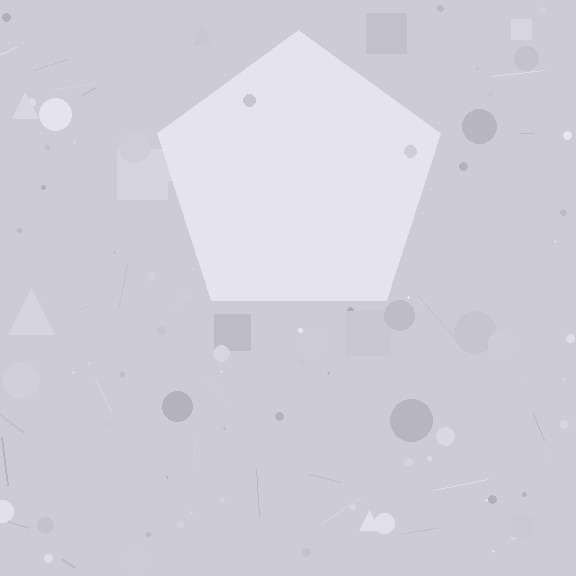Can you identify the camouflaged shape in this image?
The camouflaged shape is a pentagon.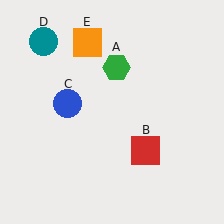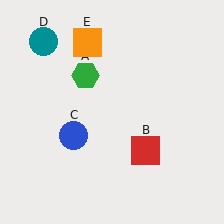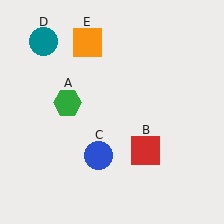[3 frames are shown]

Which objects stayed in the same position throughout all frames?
Red square (object B) and teal circle (object D) and orange square (object E) remained stationary.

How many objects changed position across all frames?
2 objects changed position: green hexagon (object A), blue circle (object C).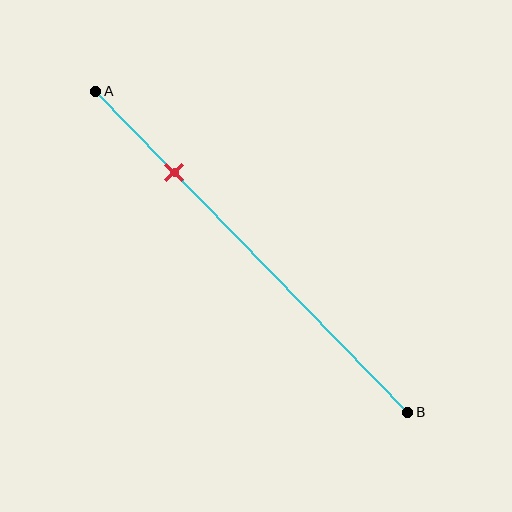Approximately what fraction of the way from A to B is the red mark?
The red mark is approximately 25% of the way from A to B.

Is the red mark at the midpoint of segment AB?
No, the mark is at about 25% from A, not at the 50% midpoint.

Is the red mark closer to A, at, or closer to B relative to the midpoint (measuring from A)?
The red mark is closer to point A than the midpoint of segment AB.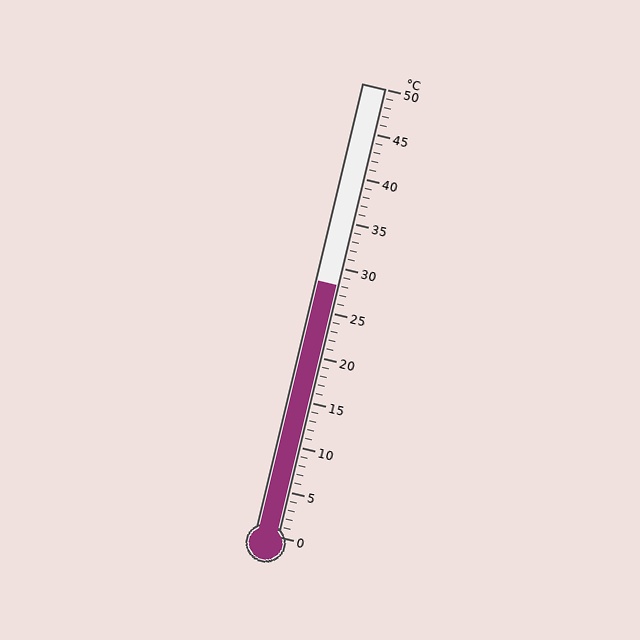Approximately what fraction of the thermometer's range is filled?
The thermometer is filled to approximately 55% of its range.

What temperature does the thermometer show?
The thermometer shows approximately 28°C.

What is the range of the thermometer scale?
The thermometer scale ranges from 0°C to 50°C.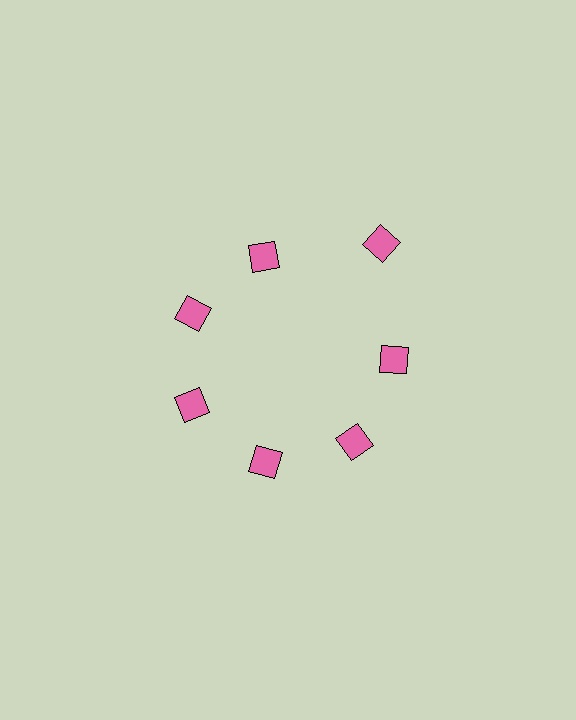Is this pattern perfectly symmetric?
No. The 7 pink diamonds are arranged in a ring, but one element near the 1 o'clock position is pushed outward from the center, breaking the 7-fold rotational symmetry.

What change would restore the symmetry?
The symmetry would be restored by moving it inward, back onto the ring so that all 7 diamonds sit at equal angles and equal distance from the center.